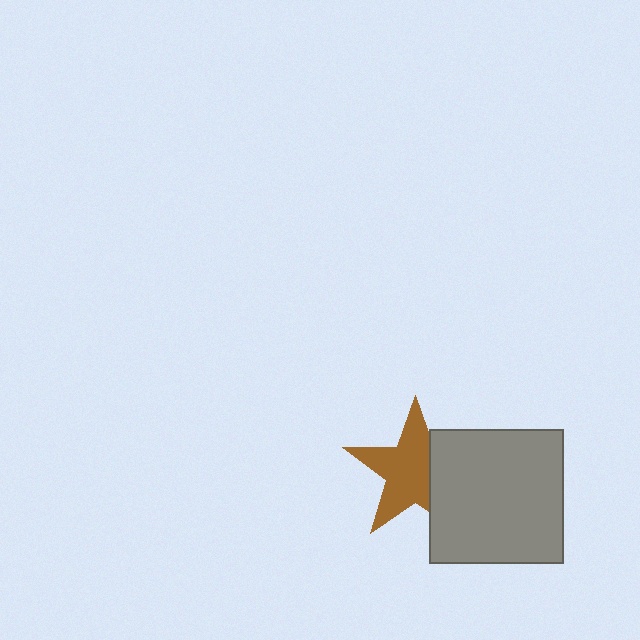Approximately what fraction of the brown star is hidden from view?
Roughly 31% of the brown star is hidden behind the gray square.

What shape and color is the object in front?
The object in front is a gray square.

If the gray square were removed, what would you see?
You would see the complete brown star.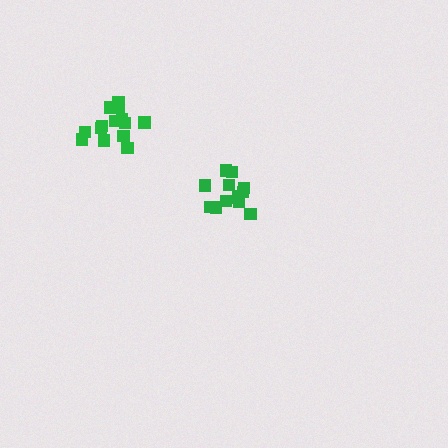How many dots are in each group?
Group 1: 13 dots, Group 2: 14 dots (27 total).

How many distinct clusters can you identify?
There are 2 distinct clusters.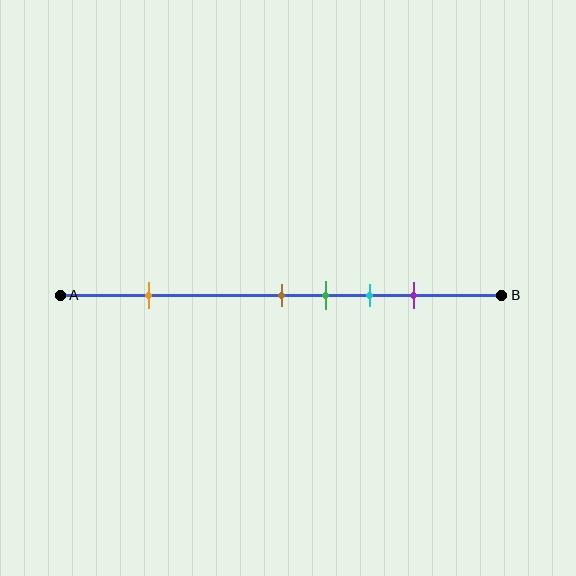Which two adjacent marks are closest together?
The brown and green marks are the closest adjacent pair.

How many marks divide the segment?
There are 5 marks dividing the segment.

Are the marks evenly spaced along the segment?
No, the marks are not evenly spaced.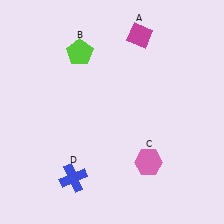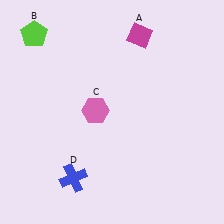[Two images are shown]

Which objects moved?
The objects that moved are: the lime pentagon (B), the pink hexagon (C).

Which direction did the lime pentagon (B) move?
The lime pentagon (B) moved left.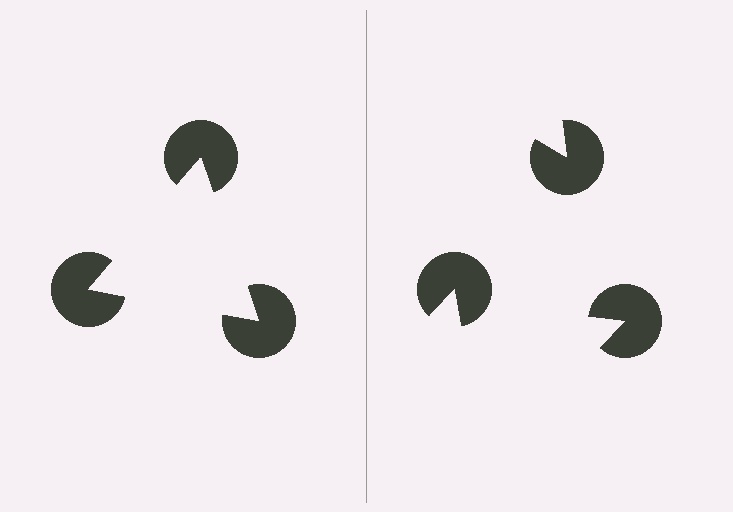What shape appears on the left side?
An illusory triangle.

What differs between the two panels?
The pac-man discs are positioned identically on both sides; only the wedge orientations differ. On the left they align to a triangle; on the right they are misaligned.